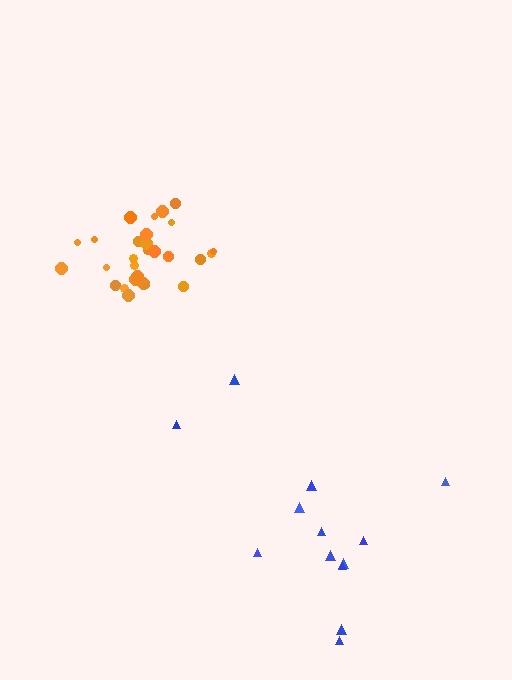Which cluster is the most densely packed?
Orange.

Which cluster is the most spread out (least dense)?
Blue.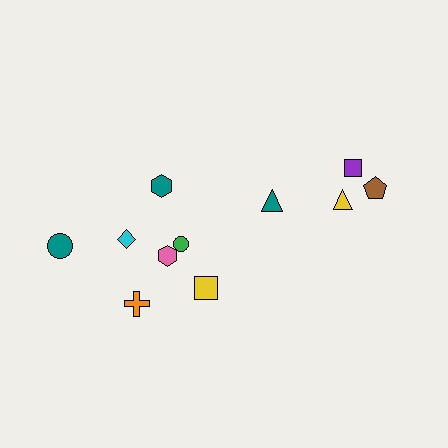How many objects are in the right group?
There are 4 objects.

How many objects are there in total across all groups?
There are 11 objects.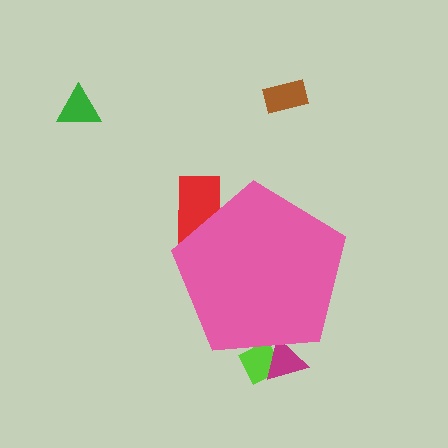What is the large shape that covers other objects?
A pink pentagon.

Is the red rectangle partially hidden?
Yes, the red rectangle is partially hidden behind the pink pentagon.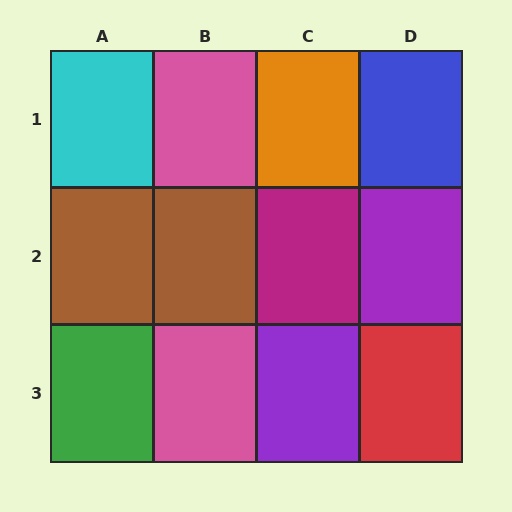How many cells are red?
1 cell is red.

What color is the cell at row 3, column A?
Green.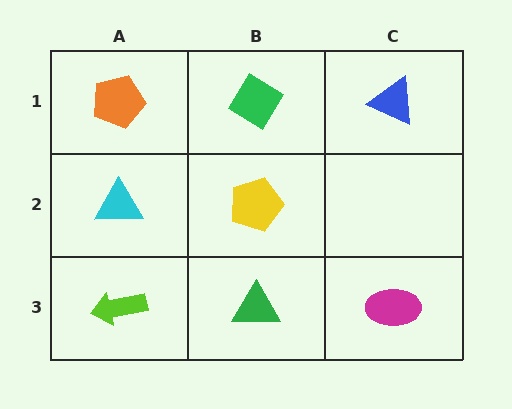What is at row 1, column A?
An orange pentagon.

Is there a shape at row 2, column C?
No, that cell is empty.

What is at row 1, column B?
A green diamond.